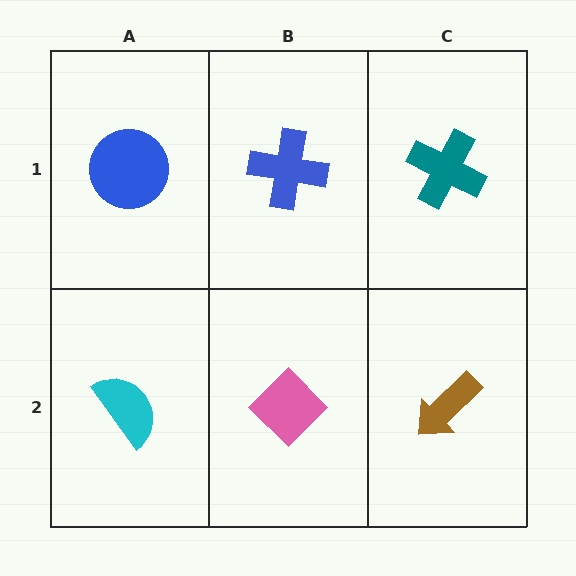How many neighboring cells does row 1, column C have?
2.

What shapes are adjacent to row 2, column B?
A blue cross (row 1, column B), a cyan semicircle (row 2, column A), a brown arrow (row 2, column C).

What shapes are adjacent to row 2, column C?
A teal cross (row 1, column C), a pink diamond (row 2, column B).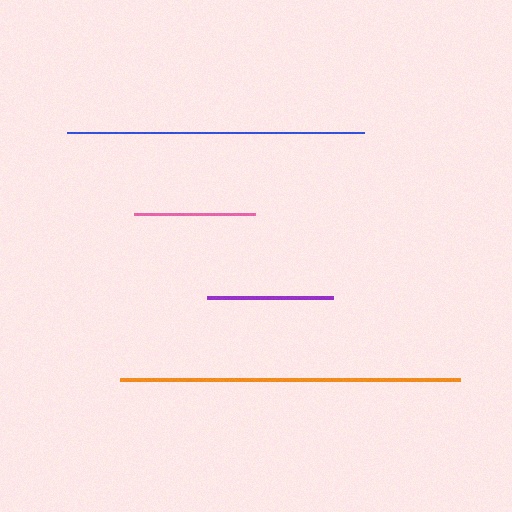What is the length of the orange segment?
The orange segment is approximately 340 pixels long.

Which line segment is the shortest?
The pink line is the shortest at approximately 121 pixels.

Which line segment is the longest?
The orange line is the longest at approximately 340 pixels.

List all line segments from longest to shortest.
From longest to shortest: orange, blue, purple, pink.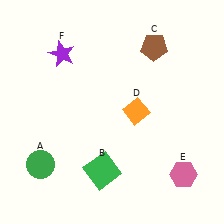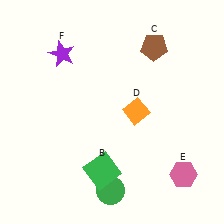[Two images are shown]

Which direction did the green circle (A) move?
The green circle (A) moved right.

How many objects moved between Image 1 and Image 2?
1 object moved between the two images.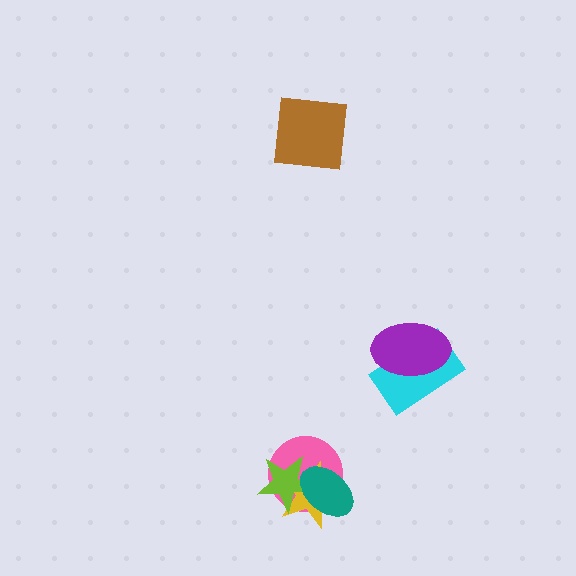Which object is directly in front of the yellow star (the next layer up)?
The lime star is directly in front of the yellow star.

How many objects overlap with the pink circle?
3 objects overlap with the pink circle.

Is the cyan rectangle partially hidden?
Yes, it is partially covered by another shape.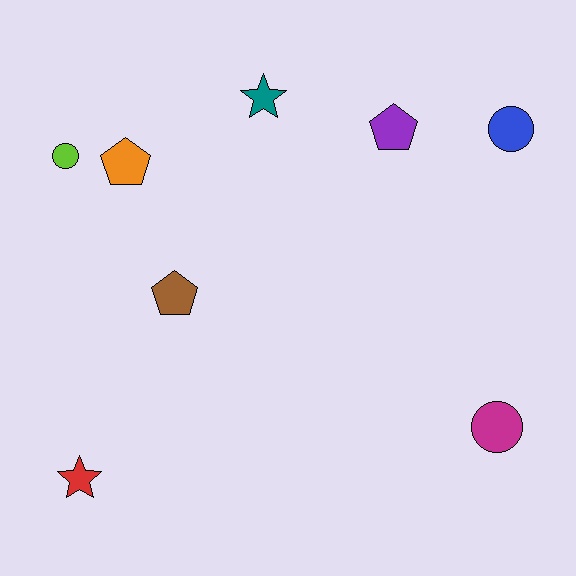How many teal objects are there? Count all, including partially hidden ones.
There is 1 teal object.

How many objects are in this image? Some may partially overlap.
There are 8 objects.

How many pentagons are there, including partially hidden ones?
There are 3 pentagons.